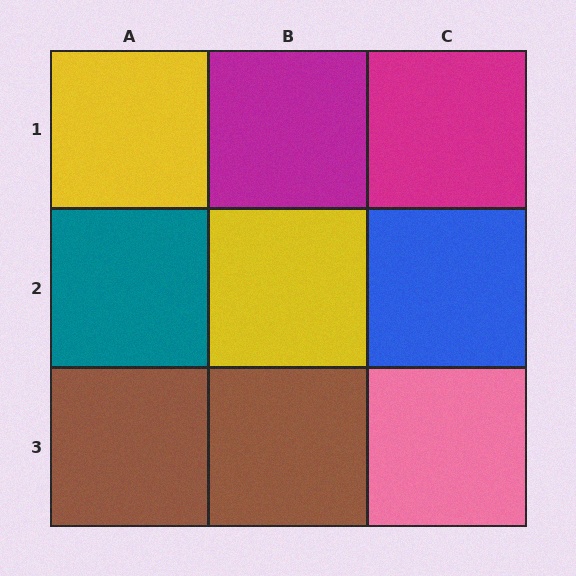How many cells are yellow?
2 cells are yellow.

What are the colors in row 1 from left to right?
Yellow, magenta, magenta.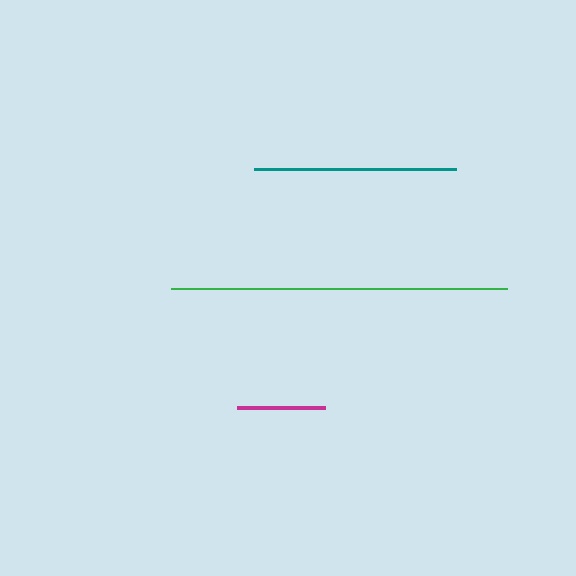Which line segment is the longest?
The green line is the longest at approximately 336 pixels.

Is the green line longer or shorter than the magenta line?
The green line is longer than the magenta line.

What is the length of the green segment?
The green segment is approximately 336 pixels long.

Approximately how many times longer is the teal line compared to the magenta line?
The teal line is approximately 2.3 times the length of the magenta line.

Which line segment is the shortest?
The magenta line is the shortest at approximately 88 pixels.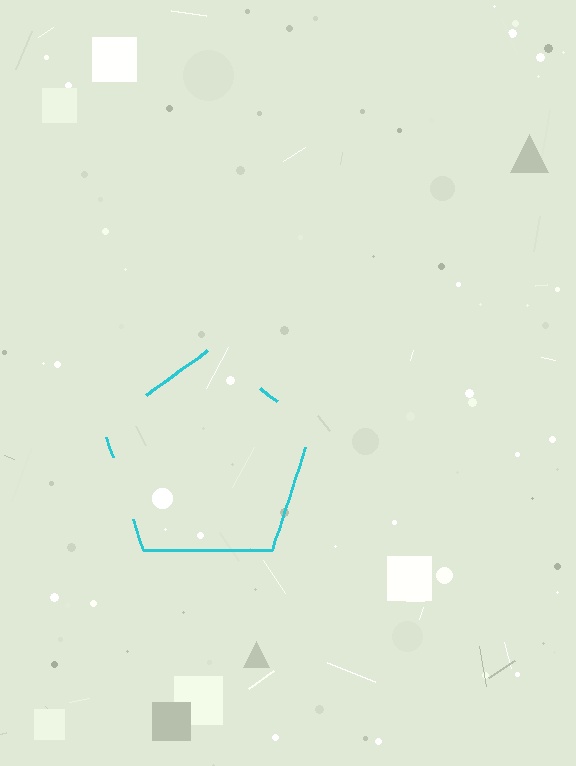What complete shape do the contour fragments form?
The contour fragments form a pentagon.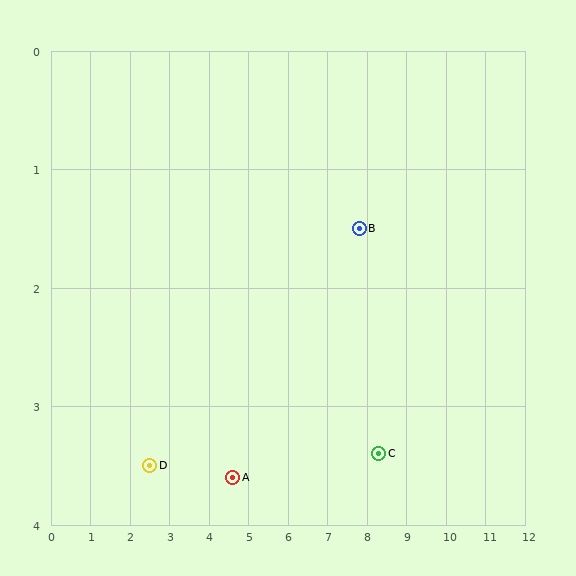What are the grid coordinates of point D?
Point D is at approximately (2.5, 3.5).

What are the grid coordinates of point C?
Point C is at approximately (8.3, 3.4).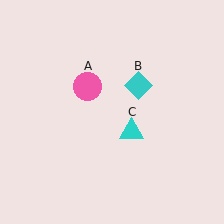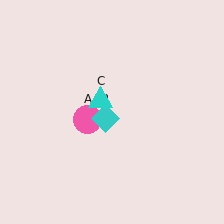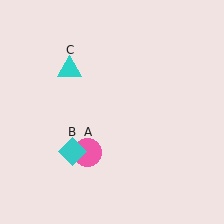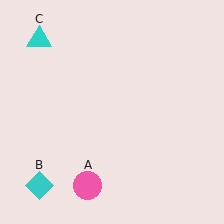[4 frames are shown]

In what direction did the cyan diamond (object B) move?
The cyan diamond (object B) moved down and to the left.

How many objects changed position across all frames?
3 objects changed position: pink circle (object A), cyan diamond (object B), cyan triangle (object C).